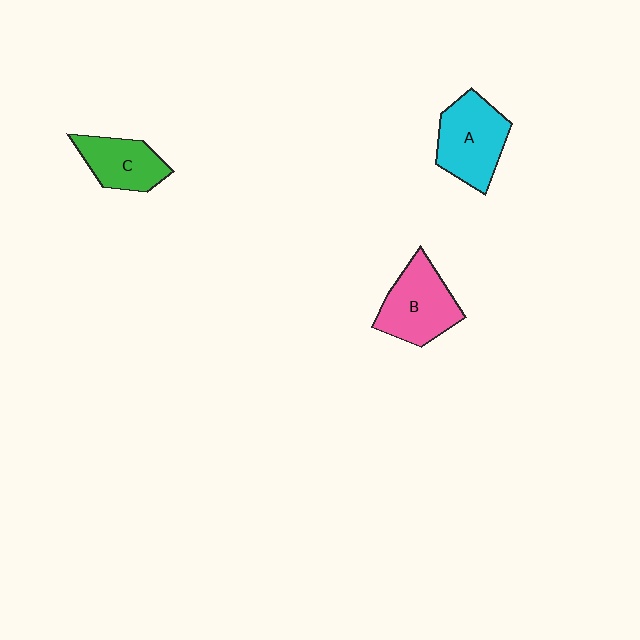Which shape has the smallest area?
Shape C (green).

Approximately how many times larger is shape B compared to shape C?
Approximately 1.3 times.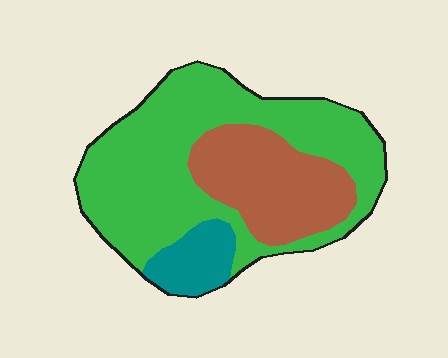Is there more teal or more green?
Green.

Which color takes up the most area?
Green, at roughly 60%.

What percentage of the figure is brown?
Brown covers 28% of the figure.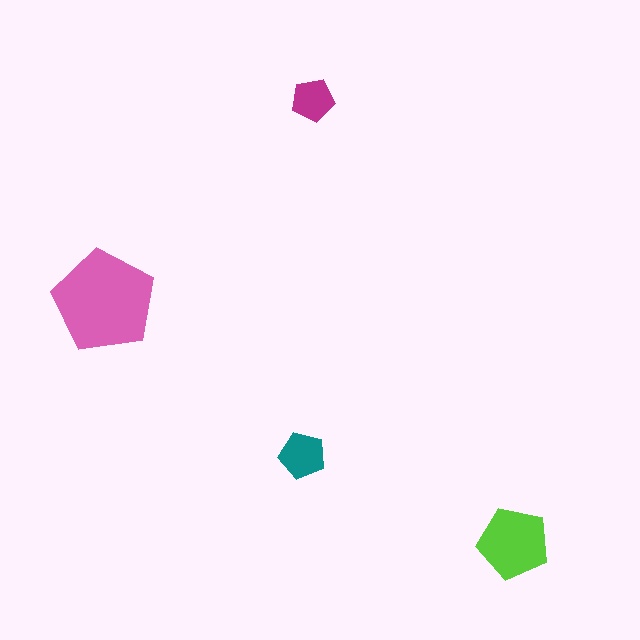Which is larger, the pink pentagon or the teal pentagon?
The pink one.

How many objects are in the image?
There are 4 objects in the image.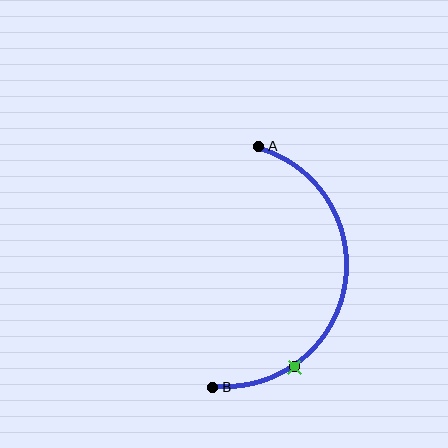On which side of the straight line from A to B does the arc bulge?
The arc bulges to the right of the straight line connecting A and B.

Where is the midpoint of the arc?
The arc midpoint is the point on the curve farthest from the straight line joining A and B. It sits to the right of that line.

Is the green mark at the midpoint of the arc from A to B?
No. The green mark lies on the arc but is closer to endpoint B. The arc midpoint would be at the point on the curve equidistant along the arc from both A and B.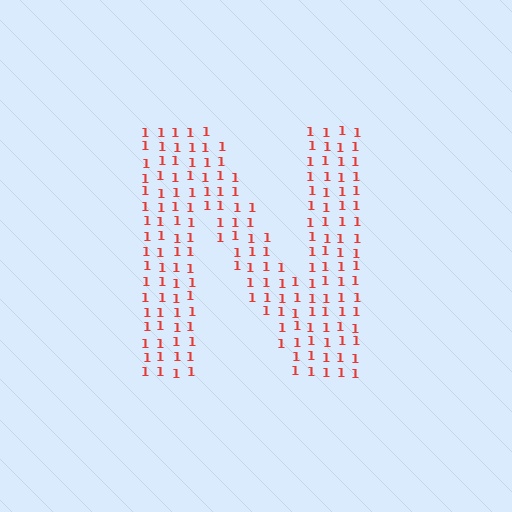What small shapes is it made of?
It is made of small digit 1's.